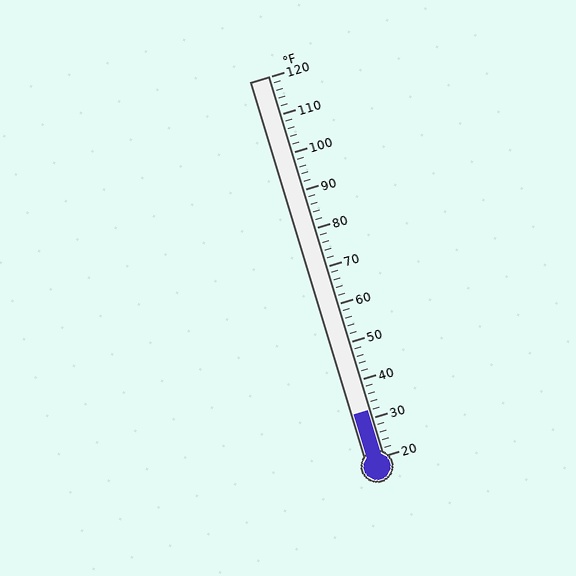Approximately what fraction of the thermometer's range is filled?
The thermometer is filled to approximately 10% of its range.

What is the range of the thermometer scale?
The thermometer scale ranges from 20°F to 120°F.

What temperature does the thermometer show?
The thermometer shows approximately 32°F.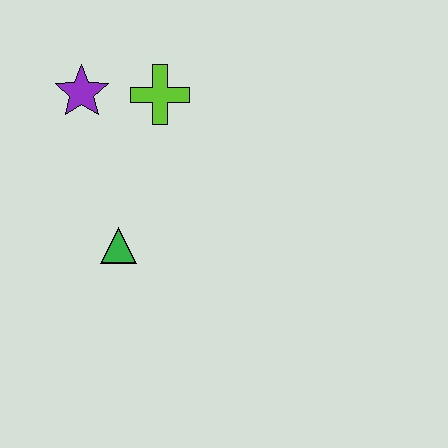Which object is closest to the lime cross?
The purple star is closest to the lime cross.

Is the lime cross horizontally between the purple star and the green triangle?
No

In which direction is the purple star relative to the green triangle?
The purple star is above the green triangle.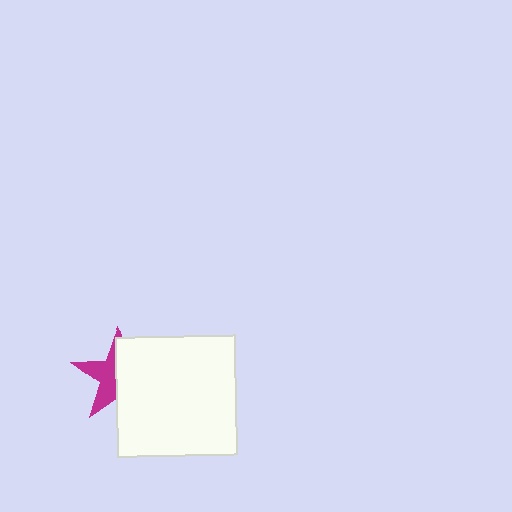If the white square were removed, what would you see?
You would see the complete magenta star.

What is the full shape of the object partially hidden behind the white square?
The partially hidden object is a magenta star.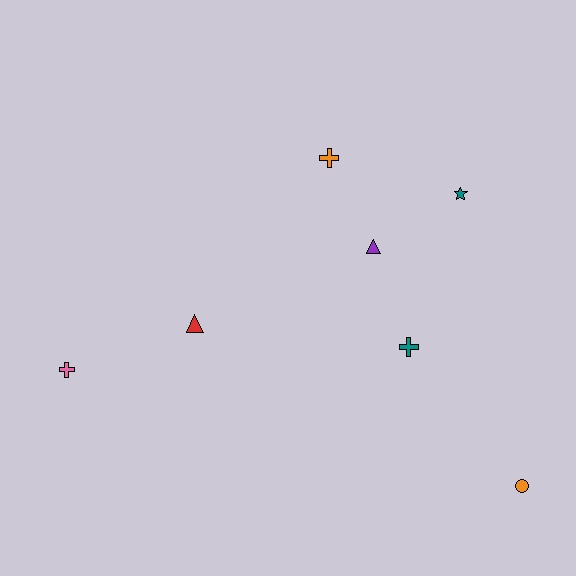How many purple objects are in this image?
There is 1 purple object.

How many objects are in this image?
There are 7 objects.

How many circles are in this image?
There is 1 circle.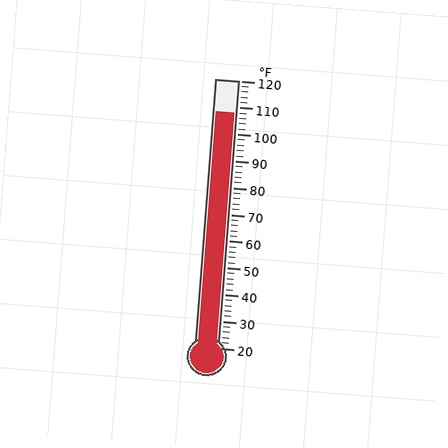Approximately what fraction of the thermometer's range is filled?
The thermometer is filled to approximately 90% of its range.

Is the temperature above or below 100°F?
The temperature is above 100°F.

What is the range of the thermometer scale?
The thermometer scale ranges from 20°F to 120°F.